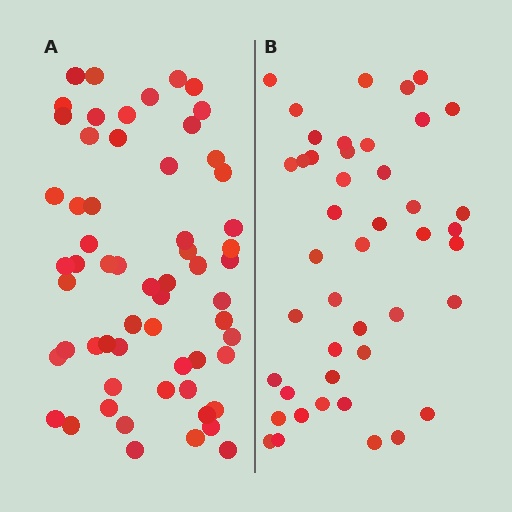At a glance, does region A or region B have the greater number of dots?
Region A (the left region) has more dots.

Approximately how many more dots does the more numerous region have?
Region A has approximately 15 more dots than region B.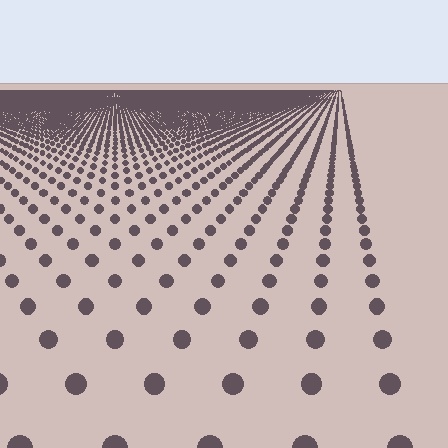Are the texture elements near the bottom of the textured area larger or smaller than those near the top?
Larger. Near the bottom, elements are closer to the viewer and appear at a bigger on-screen size.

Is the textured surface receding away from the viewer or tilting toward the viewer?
The surface is receding away from the viewer. Texture elements get smaller and denser toward the top.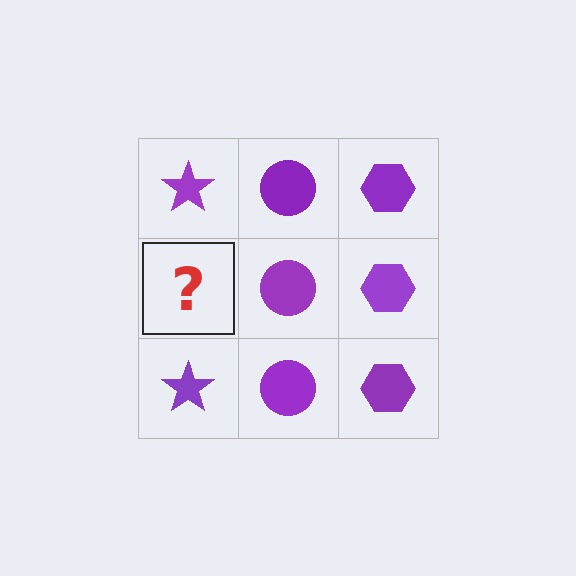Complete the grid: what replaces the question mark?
The question mark should be replaced with a purple star.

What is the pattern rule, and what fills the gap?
The rule is that each column has a consistent shape. The gap should be filled with a purple star.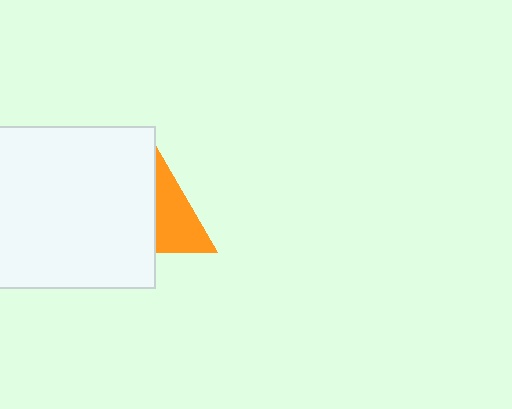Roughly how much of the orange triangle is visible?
About half of it is visible (roughly 50%).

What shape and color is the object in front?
The object in front is a white square.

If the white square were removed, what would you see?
You would see the complete orange triangle.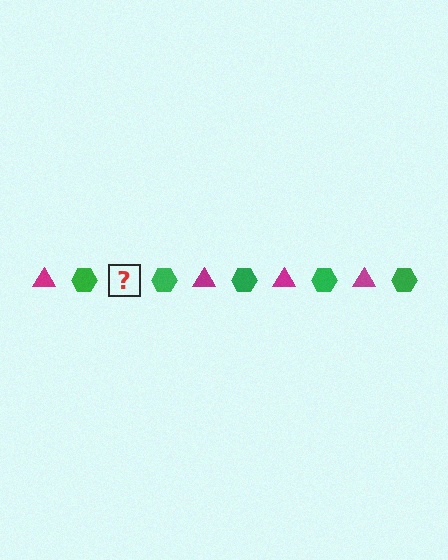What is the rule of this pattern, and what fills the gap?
The rule is that the pattern alternates between magenta triangle and green hexagon. The gap should be filled with a magenta triangle.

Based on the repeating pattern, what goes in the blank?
The blank should be a magenta triangle.